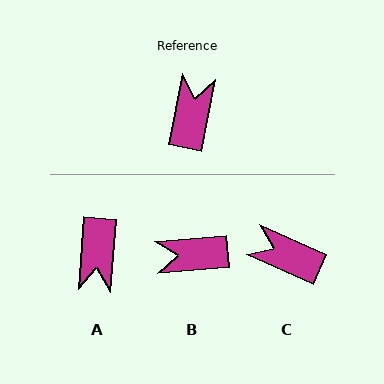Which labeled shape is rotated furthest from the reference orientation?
A, about 173 degrees away.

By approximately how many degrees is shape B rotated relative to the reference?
Approximately 106 degrees counter-clockwise.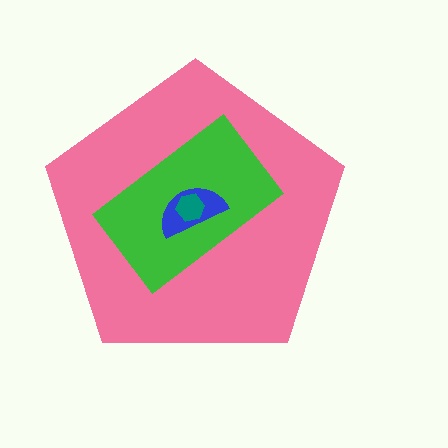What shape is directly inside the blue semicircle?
The teal hexagon.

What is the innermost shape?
The teal hexagon.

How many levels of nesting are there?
4.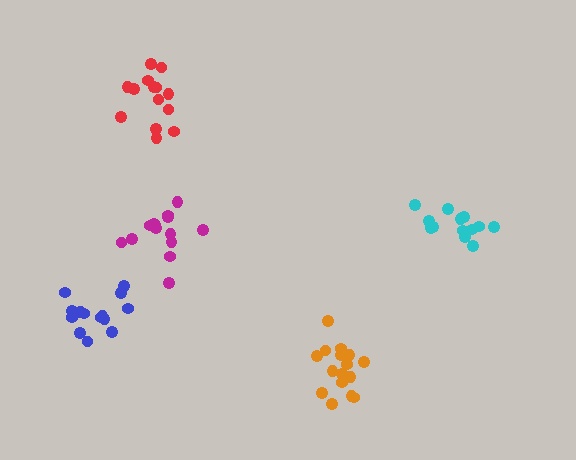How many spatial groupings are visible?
There are 5 spatial groupings.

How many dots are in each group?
Group 1: 14 dots, Group 2: 14 dots, Group 3: 18 dots, Group 4: 13 dots, Group 5: 14 dots (73 total).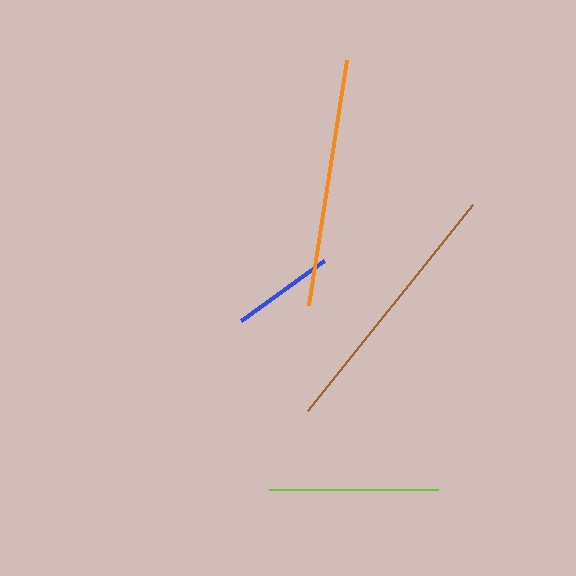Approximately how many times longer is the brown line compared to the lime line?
The brown line is approximately 1.6 times the length of the lime line.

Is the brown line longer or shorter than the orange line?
The brown line is longer than the orange line.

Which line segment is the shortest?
The blue line is the shortest at approximately 102 pixels.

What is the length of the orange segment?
The orange segment is approximately 247 pixels long.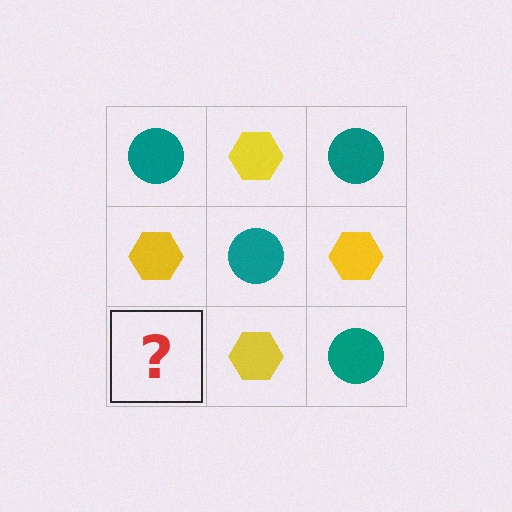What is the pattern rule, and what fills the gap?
The rule is that it alternates teal circle and yellow hexagon in a checkerboard pattern. The gap should be filled with a teal circle.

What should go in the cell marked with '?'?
The missing cell should contain a teal circle.